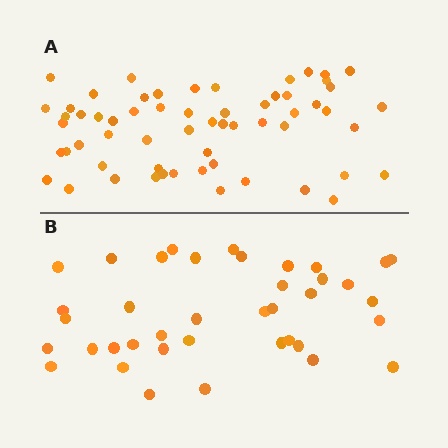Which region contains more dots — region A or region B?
Region A (the top region) has more dots.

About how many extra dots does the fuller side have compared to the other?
Region A has approximately 20 more dots than region B.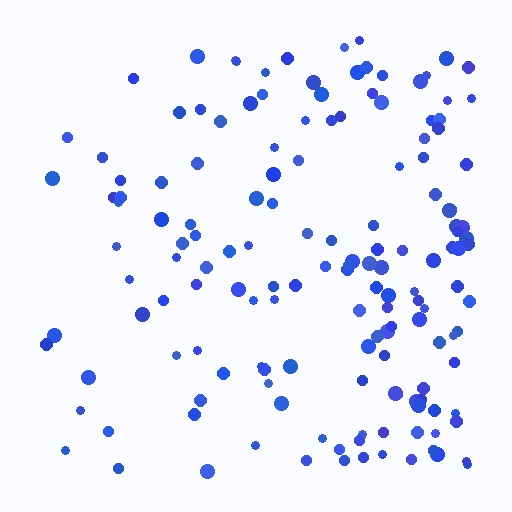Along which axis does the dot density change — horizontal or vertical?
Horizontal.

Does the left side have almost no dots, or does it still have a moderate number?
Still a moderate number, just noticeably fewer than the right.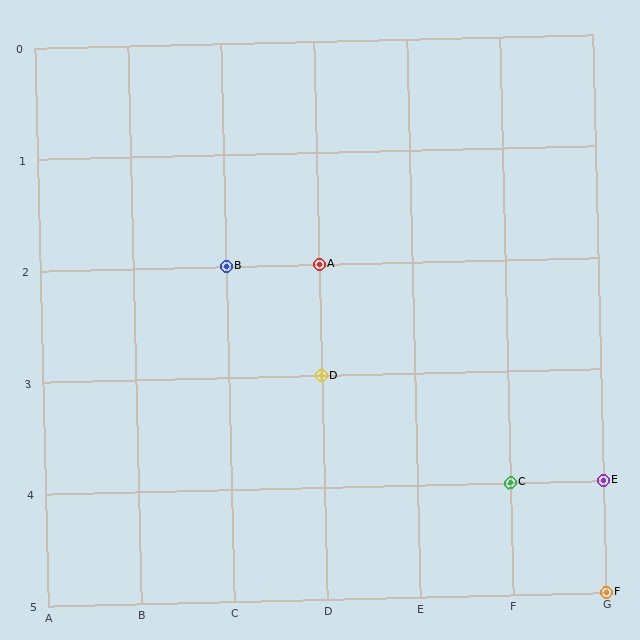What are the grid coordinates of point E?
Point E is at grid coordinates (G, 4).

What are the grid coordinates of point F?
Point F is at grid coordinates (G, 5).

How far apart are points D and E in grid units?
Points D and E are 3 columns and 1 row apart (about 3.2 grid units diagonally).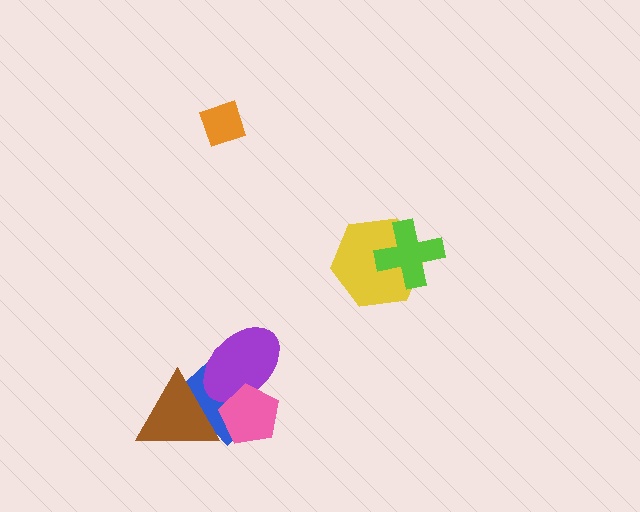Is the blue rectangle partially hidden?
Yes, it is partially covered by another shape.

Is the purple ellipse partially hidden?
Yes, it is partially covered by another shape.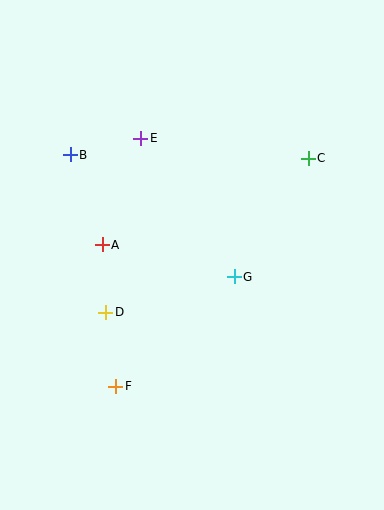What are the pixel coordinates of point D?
Point D is at (106, 312).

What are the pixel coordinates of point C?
Point C is at (308, 158).